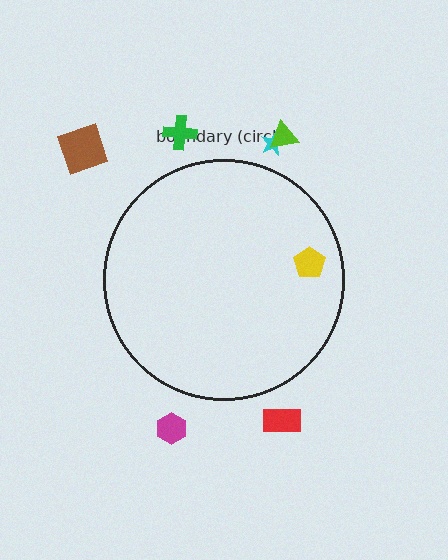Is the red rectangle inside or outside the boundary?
Outside.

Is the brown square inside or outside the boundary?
Outside.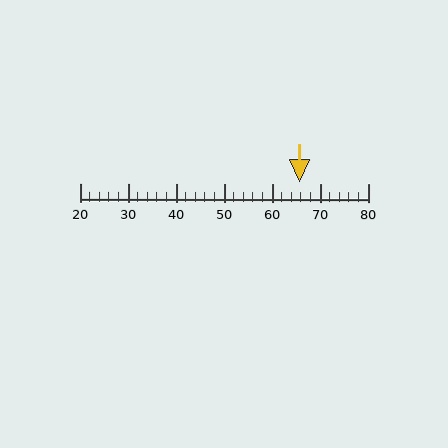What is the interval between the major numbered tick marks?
The major tick marks are spaced 10 units apart.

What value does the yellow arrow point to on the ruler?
The yellow arrow points to approximately 66.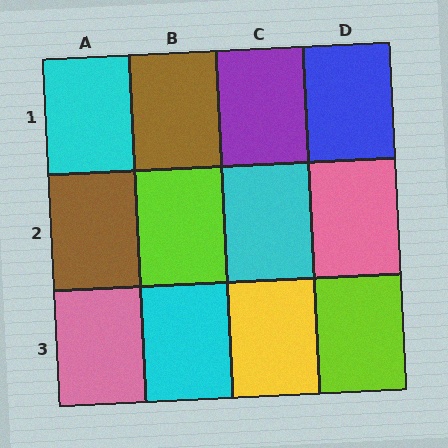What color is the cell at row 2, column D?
Pink.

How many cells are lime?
2 cells are lime.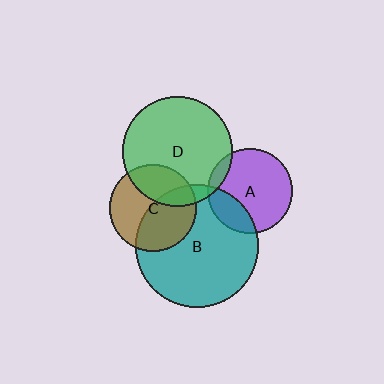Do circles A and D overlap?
Yes.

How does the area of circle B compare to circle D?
Approximately 1.3 times.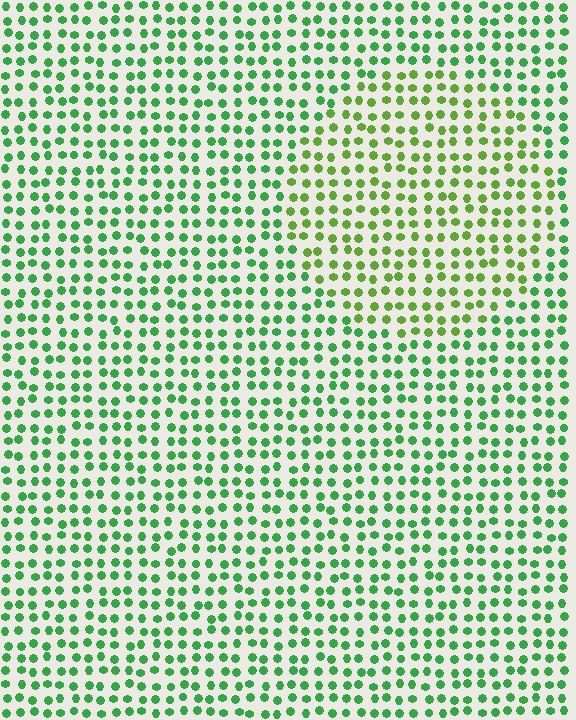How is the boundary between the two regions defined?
The boundary is defined purely by a slight shift in hue (about 33 degrees). Spacing, size, and orientation are identical on both sides.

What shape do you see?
I see a circle.